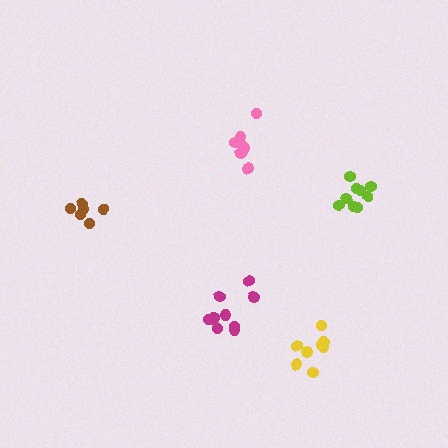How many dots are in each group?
Group 1: 8 dots, Group 2: 7 dots, Group 3: 6 dots, Group 4: 9 dots, Group 5: 11 dots (41 total).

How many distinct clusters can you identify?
There are 5 distinct clusters.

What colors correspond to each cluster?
The clusters are colored: yellow, pink, brown, lime, magenta.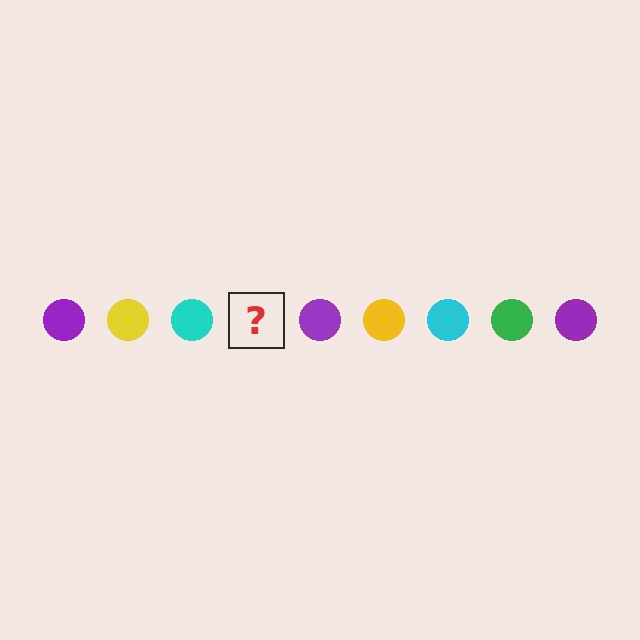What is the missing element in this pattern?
The missing element is a green circle.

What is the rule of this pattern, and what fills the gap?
The rule is that the pattern cycles through purple, yellow, cyan, green circles. The gap should be filled with a green circle.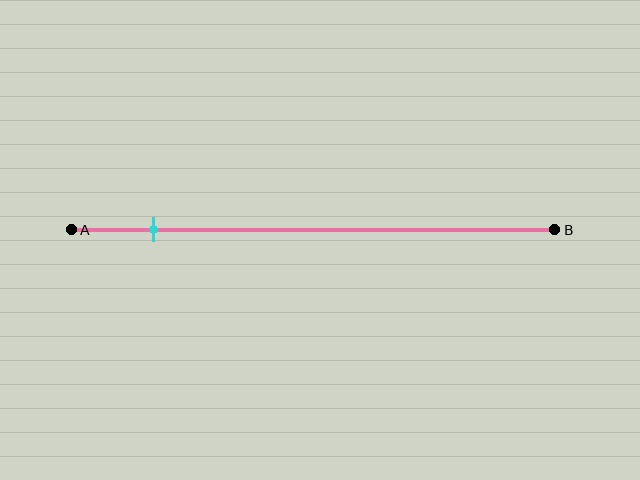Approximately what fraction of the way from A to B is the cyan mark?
The cyan mark is approximately 15% of the way from A to B.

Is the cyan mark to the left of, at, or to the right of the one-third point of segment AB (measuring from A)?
The cyan mark is to the left of the one-third point of segment AB.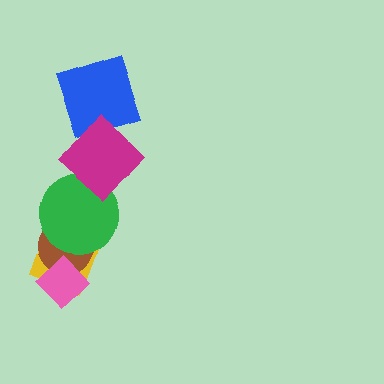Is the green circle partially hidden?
Yes, it is partially covered by another shape.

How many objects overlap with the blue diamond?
1 object overlaps with the blue diamond.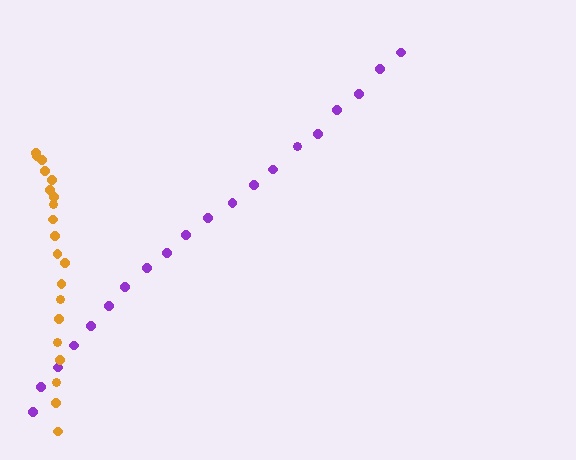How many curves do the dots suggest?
There are 2 distinct paths.